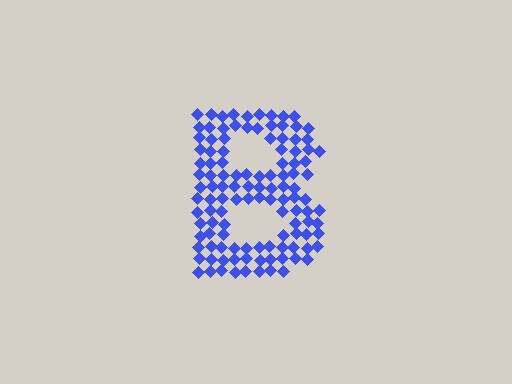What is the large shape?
The large shape is the letter B.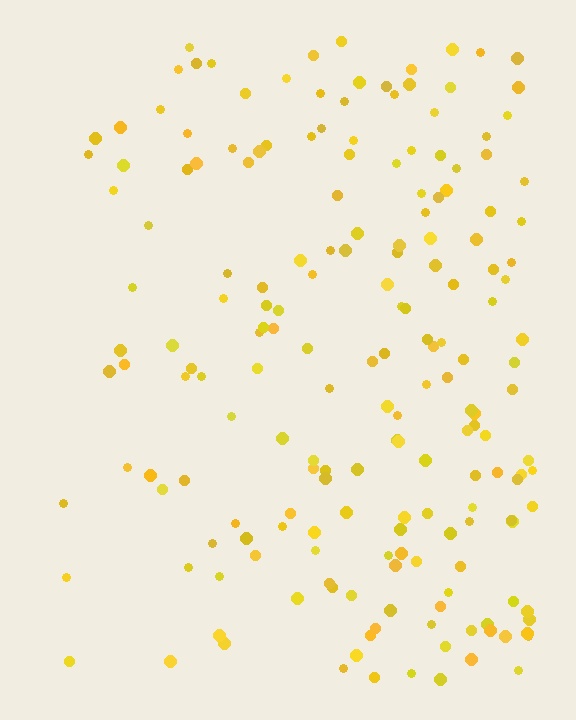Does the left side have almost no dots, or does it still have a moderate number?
Still a moderate number, just noticeably fewer than the right.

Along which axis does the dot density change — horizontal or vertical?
Horizontal.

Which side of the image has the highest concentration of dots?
The right.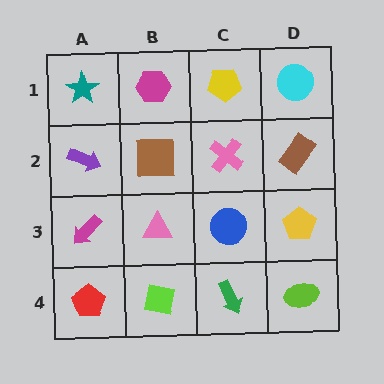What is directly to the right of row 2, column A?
A brown square.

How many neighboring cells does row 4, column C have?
3.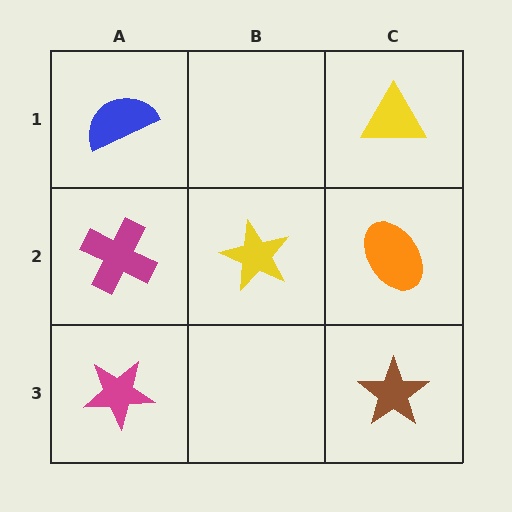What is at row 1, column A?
A blue semicircle.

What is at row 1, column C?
A yellow triangle.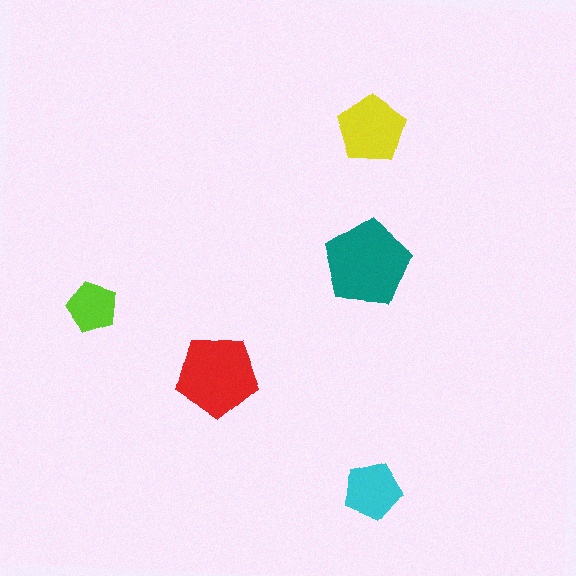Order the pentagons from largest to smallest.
the teal one, the red one, the yellow one, the cyan one, the lime one.